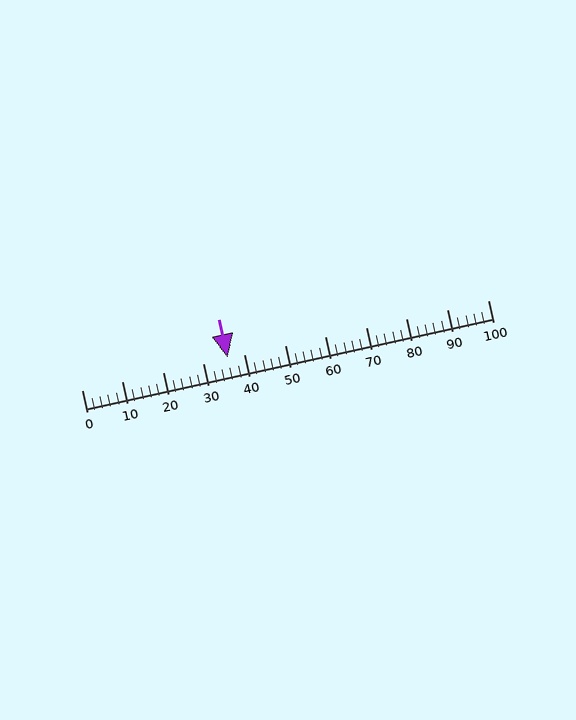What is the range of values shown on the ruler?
The ruler shows values from 0 to 100.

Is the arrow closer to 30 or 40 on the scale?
The arrow is closer to 40.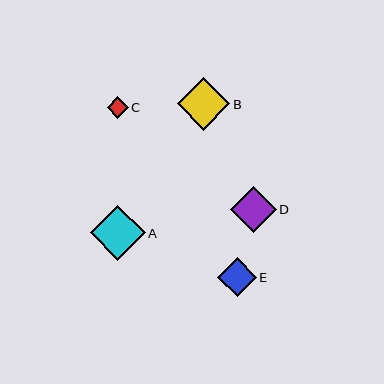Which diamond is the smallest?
Diamond C is the smallest with a size of approximately 21 pixels.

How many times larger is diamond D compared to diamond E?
Diamond D is approximately 1.2 times the size of diamond E.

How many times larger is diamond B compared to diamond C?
Diamond B is approximately 2.5 times the size of diamond C.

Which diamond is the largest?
Diamond A is the largest with a size of approximately 55 pixels.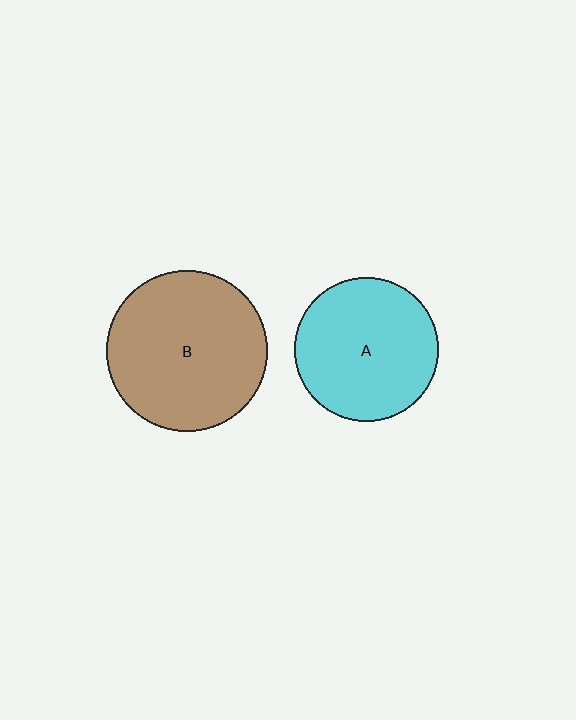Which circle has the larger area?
Circle B (brown).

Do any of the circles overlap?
No, none of the circles overlap.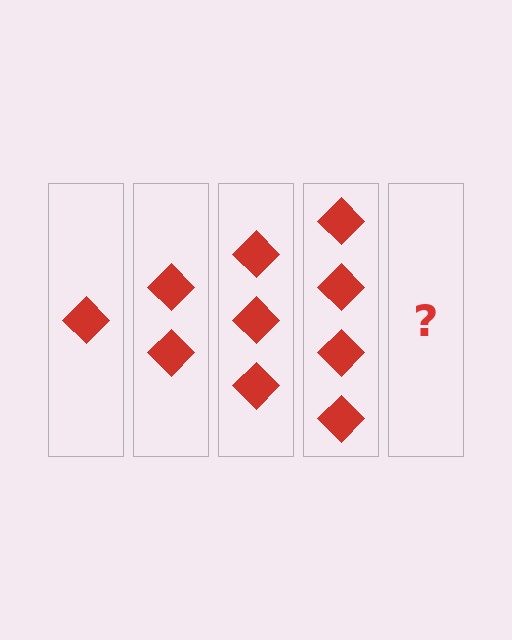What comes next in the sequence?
The next element should be 5 diamonds.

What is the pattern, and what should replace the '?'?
The pattern is that each step adds one more diamond. The '?' should be 5 diamonds.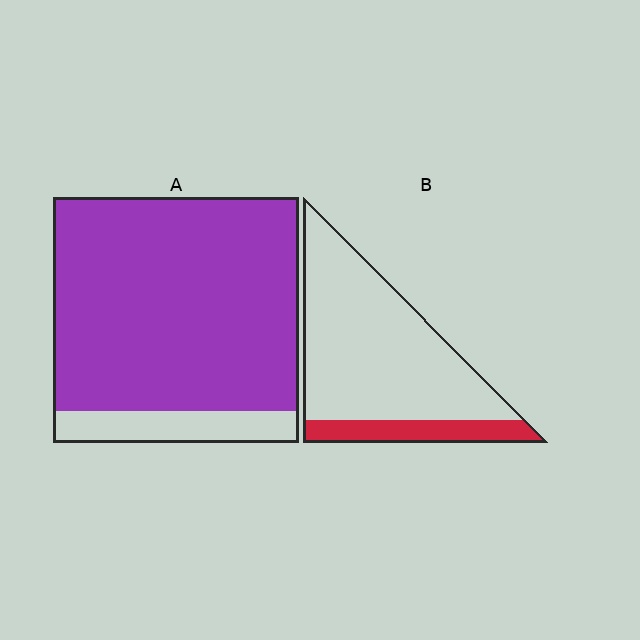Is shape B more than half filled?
No.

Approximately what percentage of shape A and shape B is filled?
A is approximately 85% and B is approximately 20%.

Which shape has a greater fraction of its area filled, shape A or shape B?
Shape A.